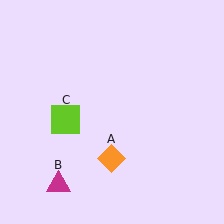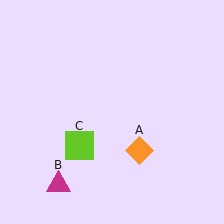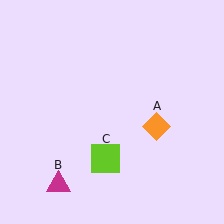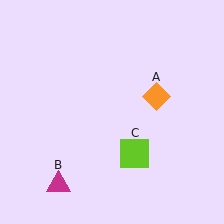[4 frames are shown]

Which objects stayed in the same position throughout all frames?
Magenta triangle (object B) remained stationary.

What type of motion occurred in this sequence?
The orange diamond (object A), lime square (object C) rotated counterclockwise around the center of the scene.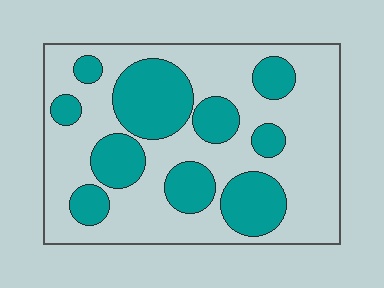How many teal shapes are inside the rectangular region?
10.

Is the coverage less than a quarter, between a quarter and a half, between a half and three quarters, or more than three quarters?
Between a quarter and a half.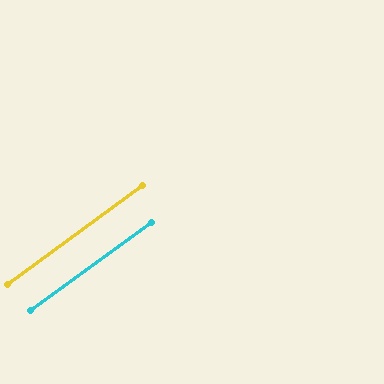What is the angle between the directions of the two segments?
Approximately 1 degree.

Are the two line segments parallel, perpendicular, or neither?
Parallel — their directions differ by only 0.6°.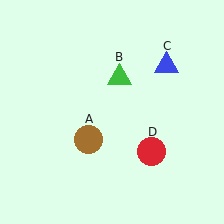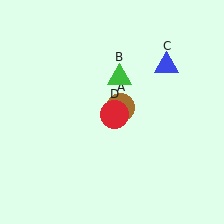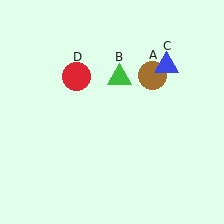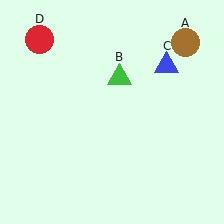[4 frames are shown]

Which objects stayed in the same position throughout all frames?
Green triangle (object B) and blue triangle (object C) remained stationary.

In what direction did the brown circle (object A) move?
The brown circle (object A) moved up and to the right.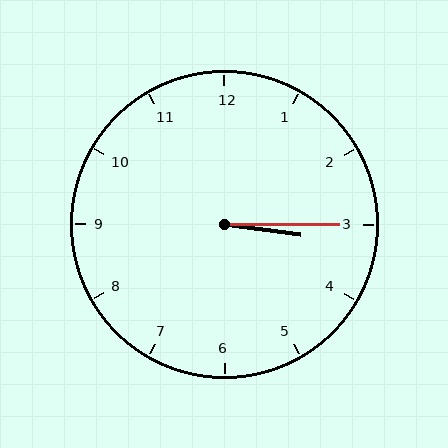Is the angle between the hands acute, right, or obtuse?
It is acute.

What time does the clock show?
3:15.